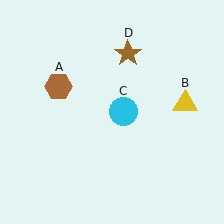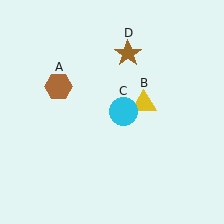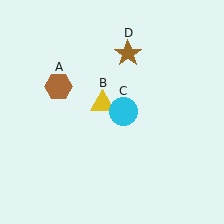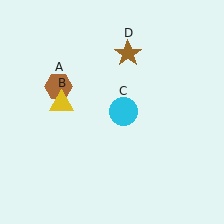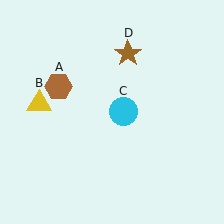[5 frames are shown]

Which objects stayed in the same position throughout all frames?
Brown hexagon (object A) and cyan circle (object C) and brown star (object D) remained stationary.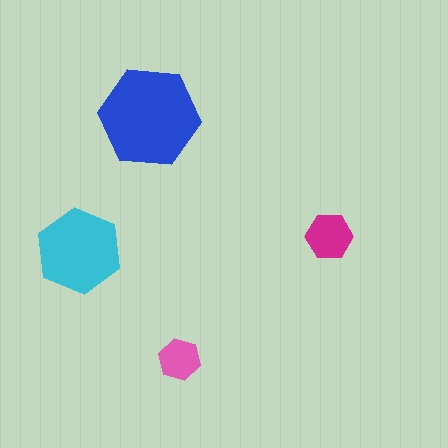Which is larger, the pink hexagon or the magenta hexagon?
The magenta one.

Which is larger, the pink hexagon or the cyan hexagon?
The cyan one.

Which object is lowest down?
The pink hexagon is bottommost.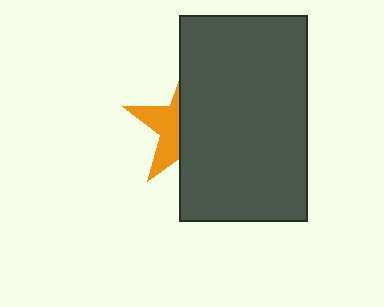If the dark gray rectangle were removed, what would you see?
You would see the complete orange star.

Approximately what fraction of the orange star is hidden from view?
Roughly 61% of the orange star is hidden behind the dark gray rectangle.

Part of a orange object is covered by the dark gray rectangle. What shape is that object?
It is a star.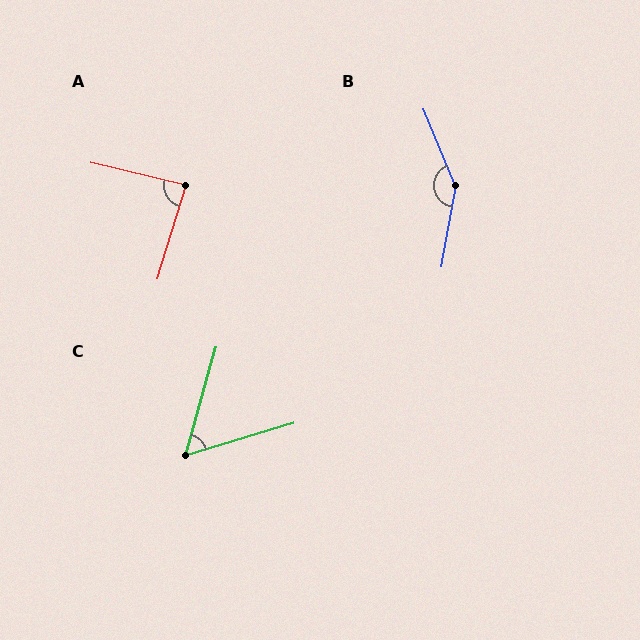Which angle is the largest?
B, at approximately 147 degrees.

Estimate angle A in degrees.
Approximately 87 degrees.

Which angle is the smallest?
C, at approximately 58 degrees.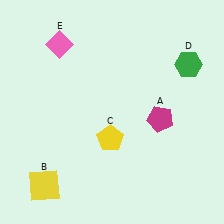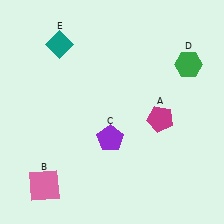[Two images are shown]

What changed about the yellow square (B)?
In Image 1, B is yellow. In Image 2, it changed to pink.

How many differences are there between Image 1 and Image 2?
There are 3 differences between the two images.